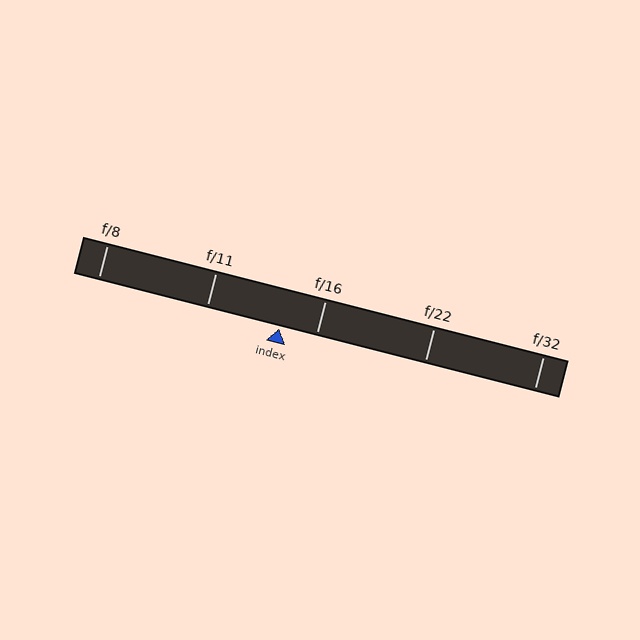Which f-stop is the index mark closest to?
The index mark is closest to f/16.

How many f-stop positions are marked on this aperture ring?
There are 5 f-stop positions marked.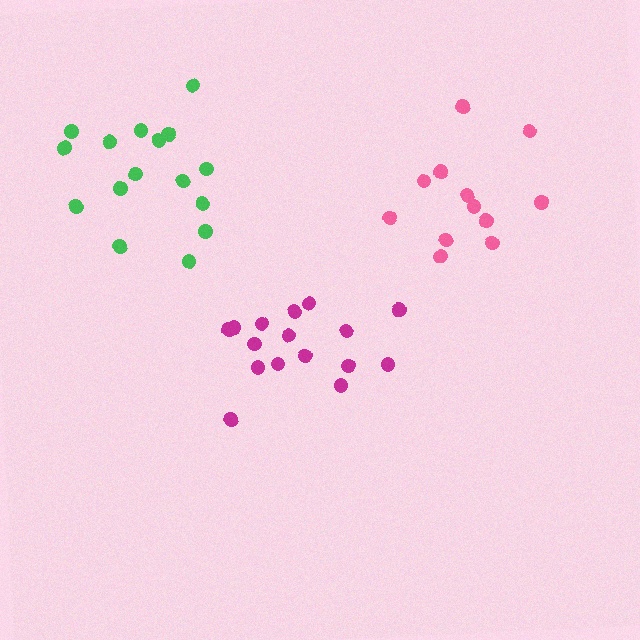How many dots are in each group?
Group 1: 16 dots, Group 2: 12 dots, Group 3: 16 dots (44 total).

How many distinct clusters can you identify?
There are 3 distinct clusters.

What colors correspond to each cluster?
The clusters are colored: green, pink, magenta.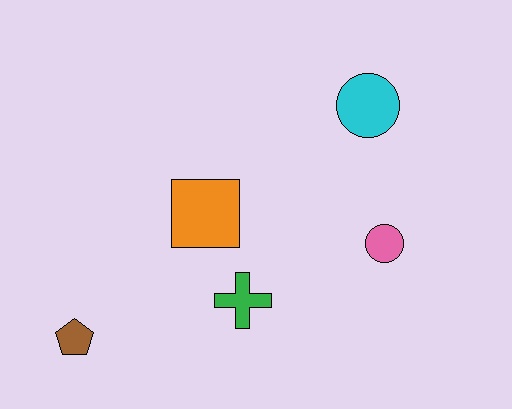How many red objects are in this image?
There are no red objects.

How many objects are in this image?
There are 5 objects.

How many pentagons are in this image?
There is 1 pentagon.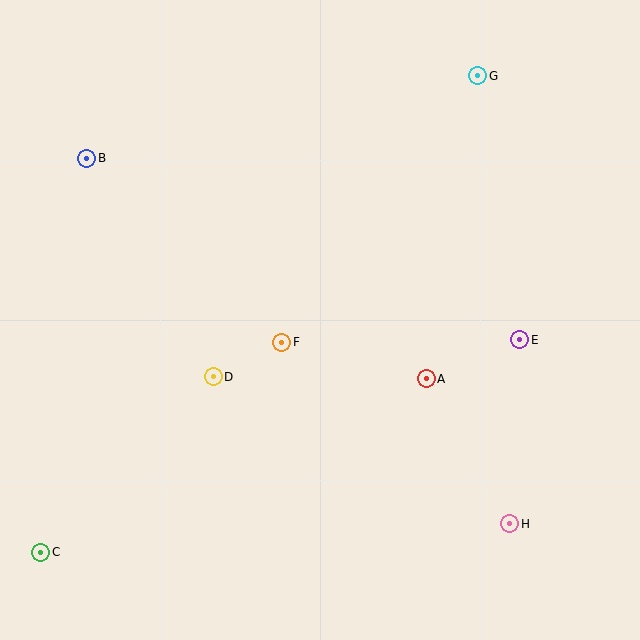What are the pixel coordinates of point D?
Point D is at (213, 377).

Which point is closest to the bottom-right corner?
Point H is closest to the bottom-right corner.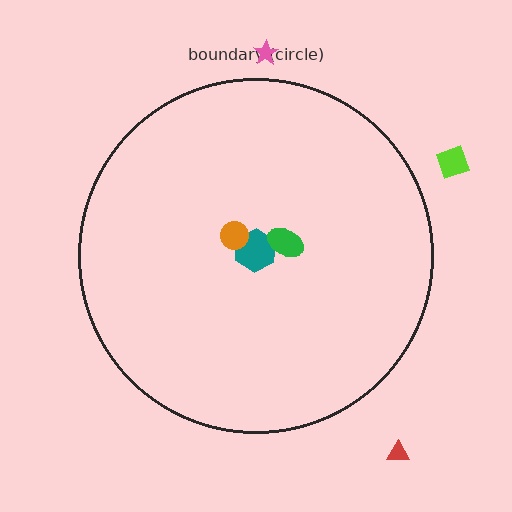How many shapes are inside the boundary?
3 inside, 3 outside.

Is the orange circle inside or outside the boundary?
Inside.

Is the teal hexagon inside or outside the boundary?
Inside.